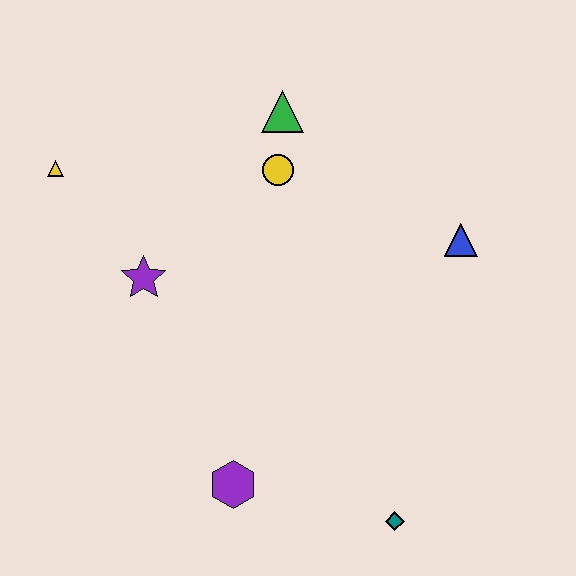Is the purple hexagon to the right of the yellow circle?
No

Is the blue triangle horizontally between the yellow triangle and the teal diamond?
No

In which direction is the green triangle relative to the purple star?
The green triangle is above the purple star.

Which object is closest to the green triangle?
The yellow circle is closest to the green triangle.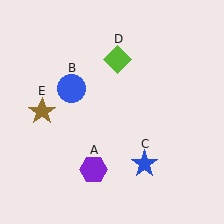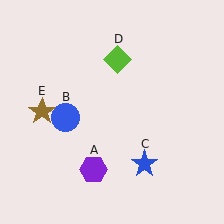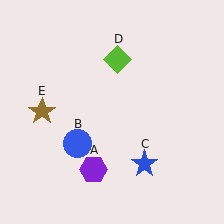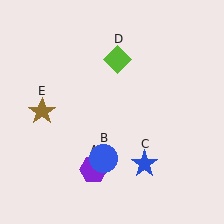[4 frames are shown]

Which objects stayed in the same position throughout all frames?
Purple hexagon (object A) and blue star (object C) and lime diamond (object D) and brown star (object E) remained stationary.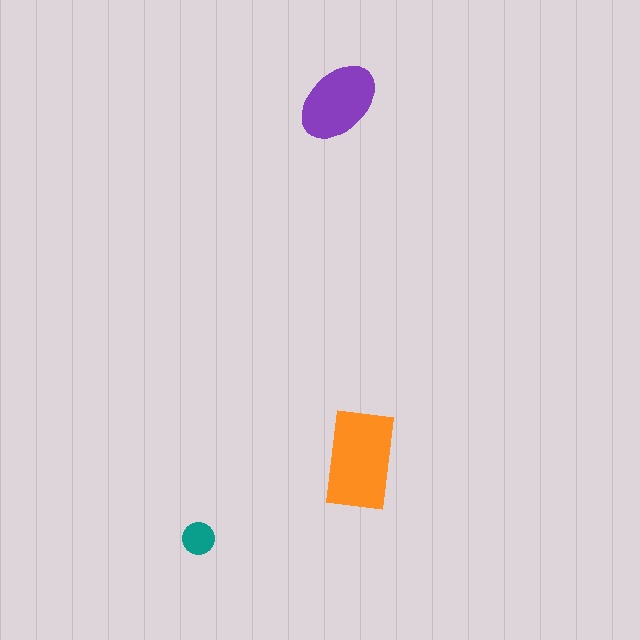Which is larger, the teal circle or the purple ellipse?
The purple ellipse.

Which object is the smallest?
The teal circle.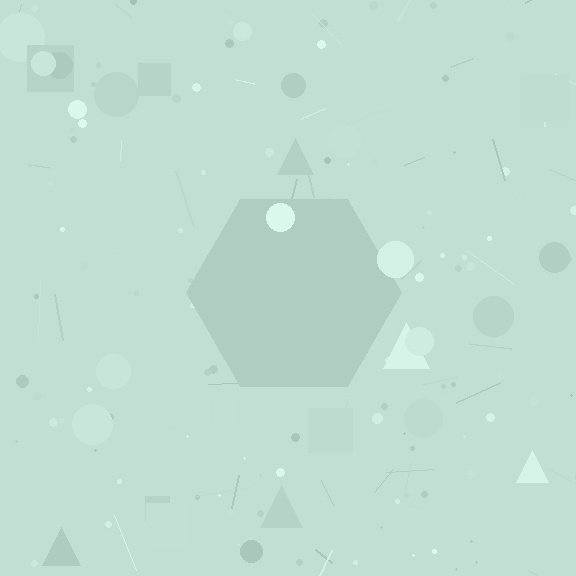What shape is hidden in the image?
A hexagon is hidden in the image.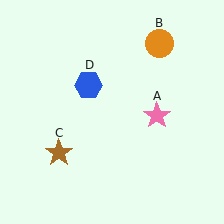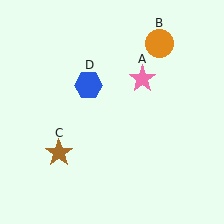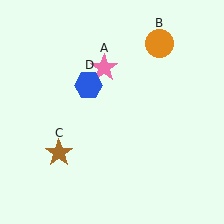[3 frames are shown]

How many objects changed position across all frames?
1 object changed position: pink star (object A).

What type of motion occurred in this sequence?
The pink star (object A) rotated counterclockwise around the center of the scene.